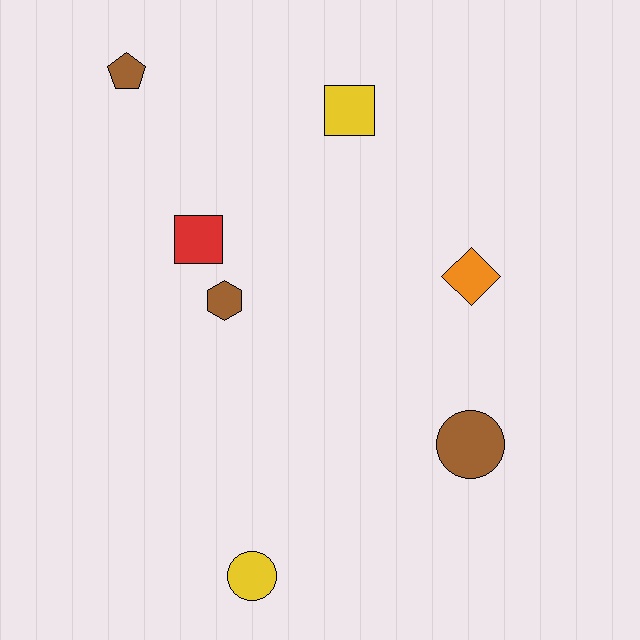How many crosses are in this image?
There are no crosses.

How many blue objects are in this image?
There are no blue objects.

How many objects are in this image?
There are 7 objects.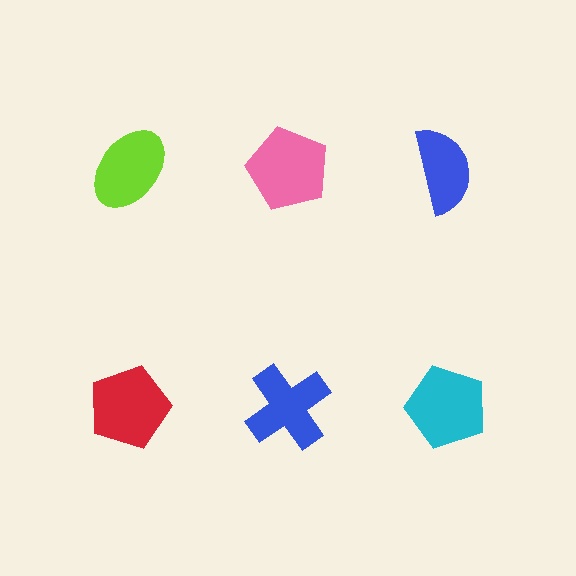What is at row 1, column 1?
A lime ellipse.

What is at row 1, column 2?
A pink pentagon.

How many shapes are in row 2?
3 shapes.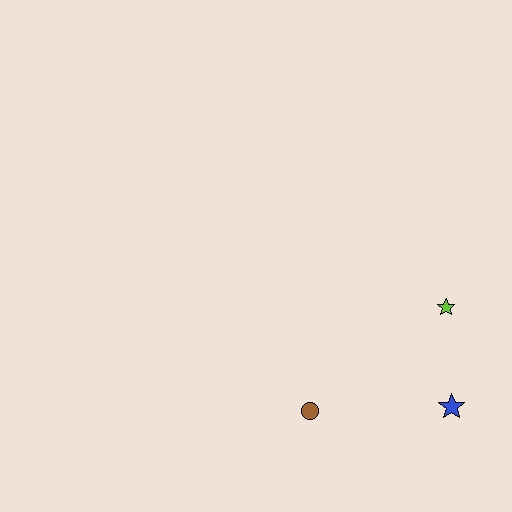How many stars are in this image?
There are 2 stars.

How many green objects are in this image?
There are no green objects.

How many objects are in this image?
There are 3 objects.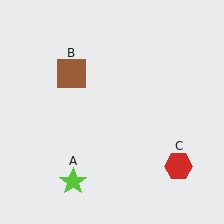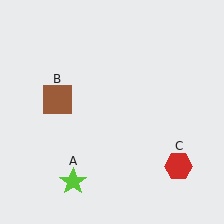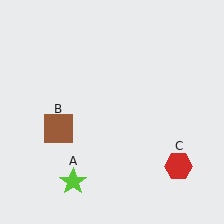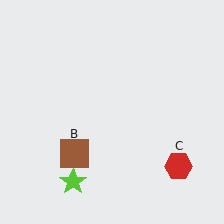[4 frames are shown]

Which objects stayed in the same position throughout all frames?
Lime star (object A) and red hexagon (object C) remained stationary.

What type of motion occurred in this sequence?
The brown square (object B) rotated counterclockwise around the center of the scene.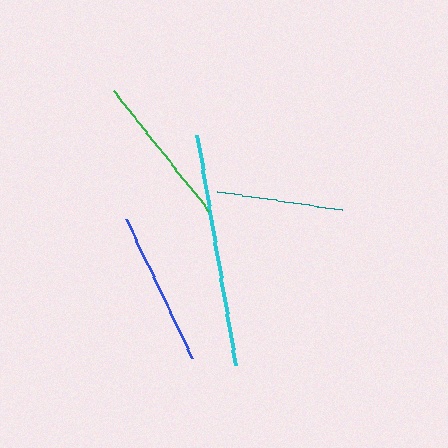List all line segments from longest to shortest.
From longest to shortest: cyan, blue, green, teal.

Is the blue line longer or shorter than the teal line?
The blue line is longer than the teal line.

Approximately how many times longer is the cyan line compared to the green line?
The cyan line is approximately 1.5 times the length of the green line.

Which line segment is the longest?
The cyan line is the longest at approximately 233 pixels.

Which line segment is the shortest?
The teal line is the shortest at approximately 126 pixels.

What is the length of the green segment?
The green segment is approximately 154 pixels long.